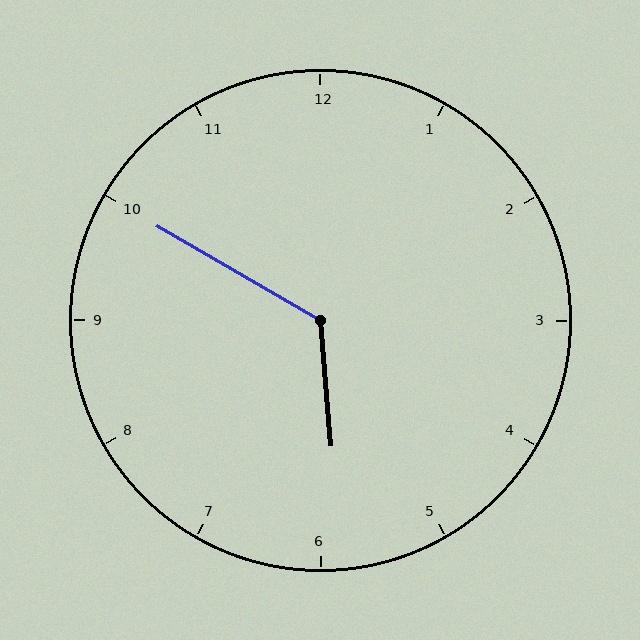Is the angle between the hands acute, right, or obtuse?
It is obtuse.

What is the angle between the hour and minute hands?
Approximately 125 degrees.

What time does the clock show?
5:50.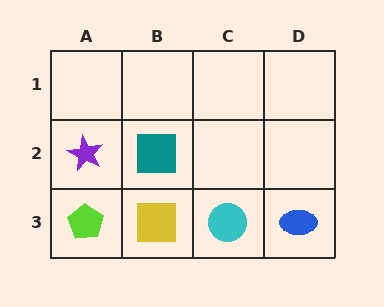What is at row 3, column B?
A yellow square.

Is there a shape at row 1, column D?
No, that cell is empty.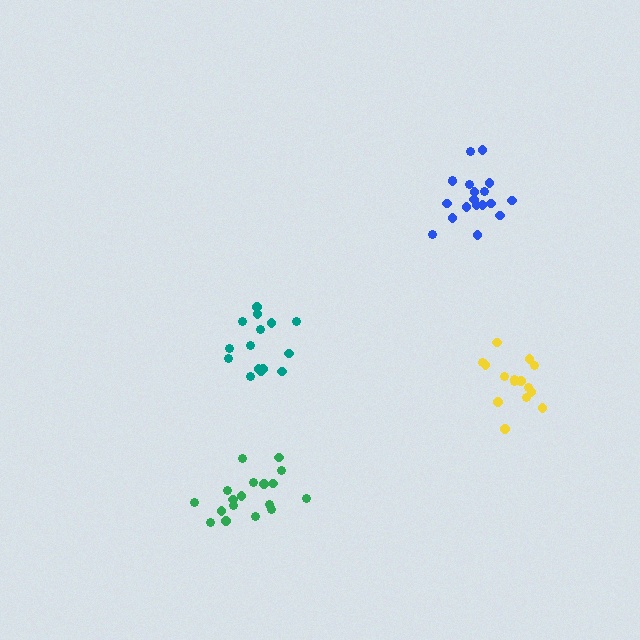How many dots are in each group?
Group 1: 19 dots, Group 2: 15 dots, Group 3: 16 dots, Group 4: 18 dots (68 total).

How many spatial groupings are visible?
There are 4 spatial groupings.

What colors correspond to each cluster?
The clusters are colored: blue, teal, yellow, green.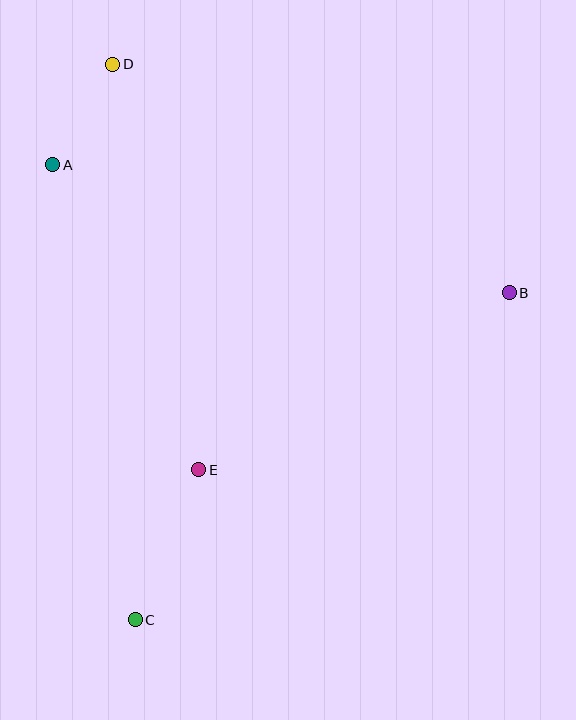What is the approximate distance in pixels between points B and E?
The distance between B and E is approximately 357 pixels.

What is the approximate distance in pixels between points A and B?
The distance between A and B is approximately 474 pixels.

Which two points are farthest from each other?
Points C and D are farthest from each other.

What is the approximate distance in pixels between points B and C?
The distance between B and C is approximately 497 pixels.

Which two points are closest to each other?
Points A and D are closest to each other.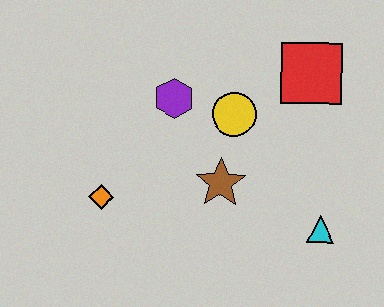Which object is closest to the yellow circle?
The purple hexagon is closest to the yellow circle.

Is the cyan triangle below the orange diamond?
Yes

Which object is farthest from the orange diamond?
The red square is farthest from the orange diamond.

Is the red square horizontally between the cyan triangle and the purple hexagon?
Yes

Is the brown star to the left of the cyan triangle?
Yes